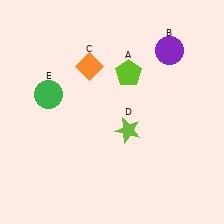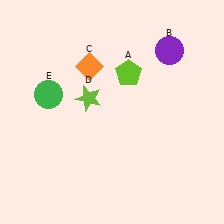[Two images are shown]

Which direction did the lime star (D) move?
The lime star (D) moved left.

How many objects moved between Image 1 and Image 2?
1 object moved between the two images.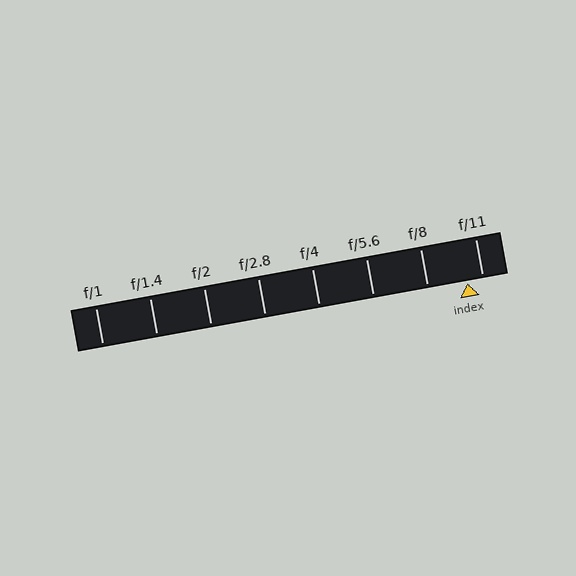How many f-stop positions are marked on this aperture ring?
There are 8 f-stop positions marked.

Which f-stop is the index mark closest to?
The index mark is closest to f/11.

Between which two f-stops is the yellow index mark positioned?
The index mark is between f/8 and f/11.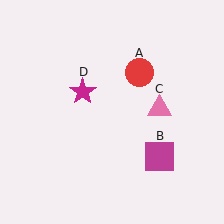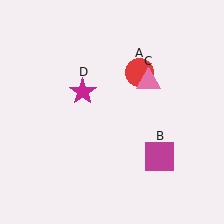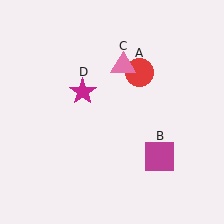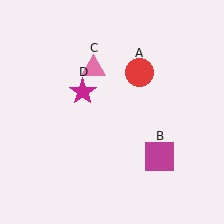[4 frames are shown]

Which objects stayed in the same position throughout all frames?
Red circle (object A) and magenta square (object B) and magenta star (object D) remained stationary.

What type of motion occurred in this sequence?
The pink triangle (object C) rotated counterclockwise around the center of the scene.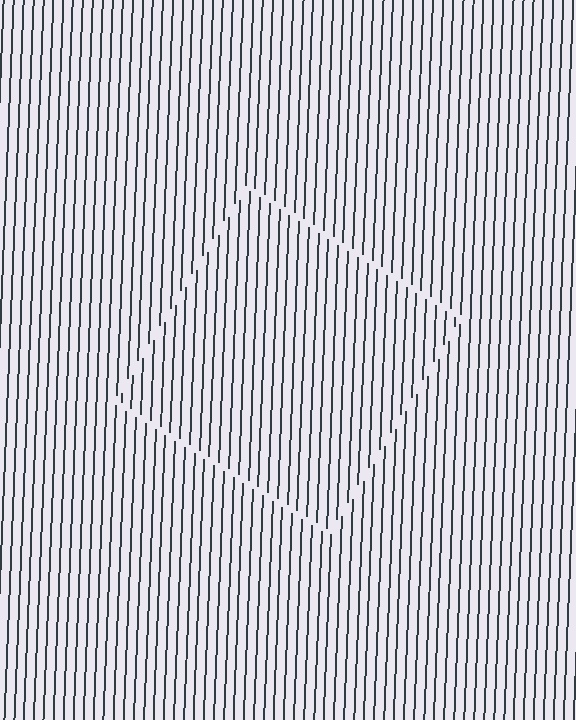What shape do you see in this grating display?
An illusory square. The interior of the shape contains the same grating, shifted by half a period — the contour is defined by the phase discontinuity where line-ends from the inner and outer gratings abut.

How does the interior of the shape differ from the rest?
The interior of the shape contains the same grating, shifted by half a period — the contour is defined by the phase discontinuity where line-ends from the inner and outer gratings abut.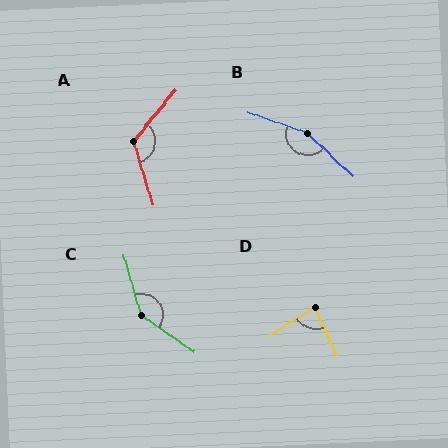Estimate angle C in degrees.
Approximately 141 degrees.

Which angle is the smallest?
D, at approximately 82 degrees.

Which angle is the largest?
B, at approximately 157 degrees.